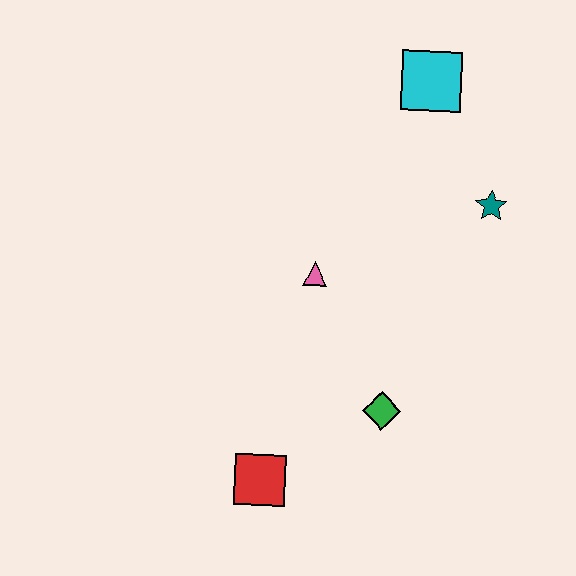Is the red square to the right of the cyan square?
No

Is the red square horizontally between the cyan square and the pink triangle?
No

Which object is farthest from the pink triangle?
The cyan square is farthest from the pink triangle.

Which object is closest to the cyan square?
The teal star is closest to the cyan square.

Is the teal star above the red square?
Yes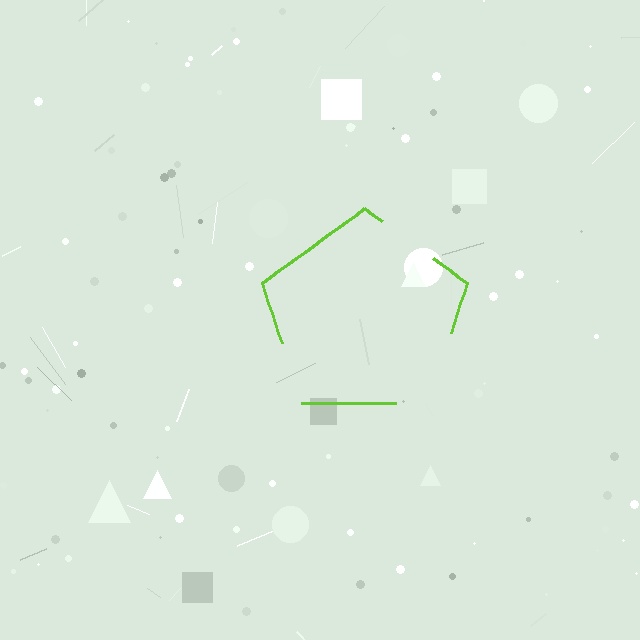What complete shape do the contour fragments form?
The contour fragments form a pentagon.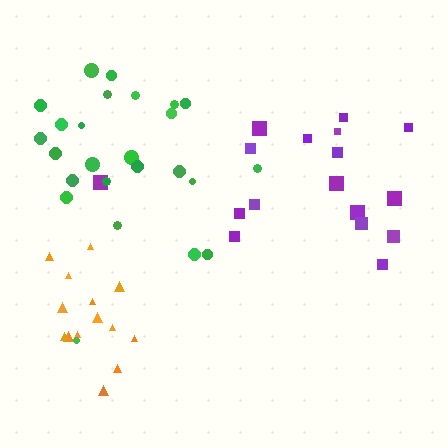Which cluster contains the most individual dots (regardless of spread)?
Green (25).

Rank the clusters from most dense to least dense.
orange, green, purple.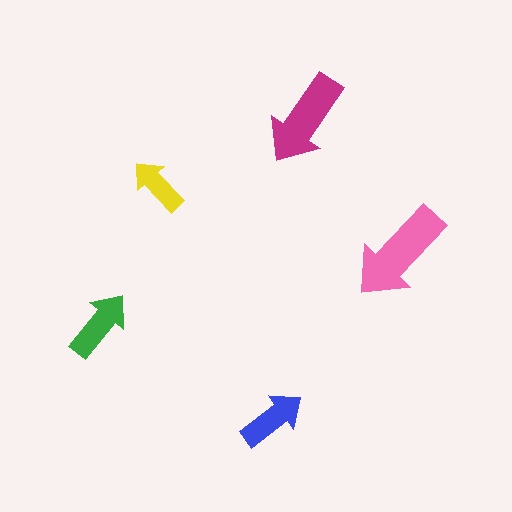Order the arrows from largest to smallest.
the pink one, the magenta one, the green one, the blue one, the yellow one.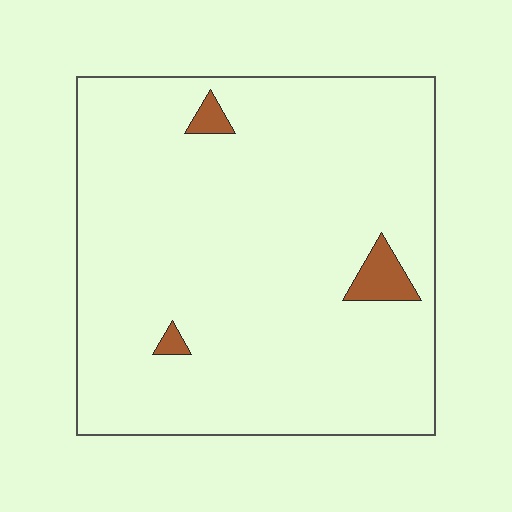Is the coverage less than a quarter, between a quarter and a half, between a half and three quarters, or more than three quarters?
Less than a quarter.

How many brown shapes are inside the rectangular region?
3.